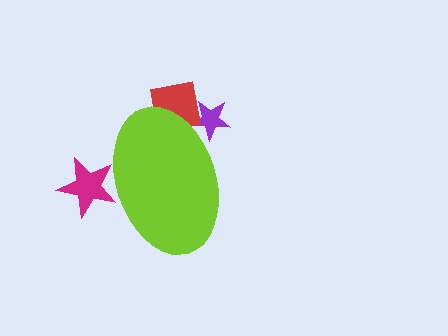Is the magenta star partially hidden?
Yes, the magenta star is partially hidden behind the lime ellipse.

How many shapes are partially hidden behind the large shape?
3 shapes are partially hidden.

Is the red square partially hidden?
Yes, the red square is partially hidden behind the lime ellipse.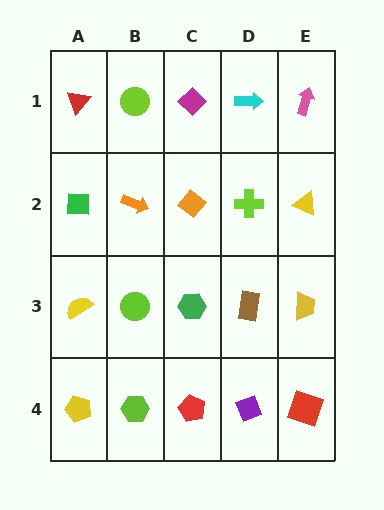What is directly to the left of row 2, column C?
An orange arrow.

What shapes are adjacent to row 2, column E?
A pink arrow (row 1, column E), a yellow trapezoid (row 3, column E), a lime cross (row 2, column D).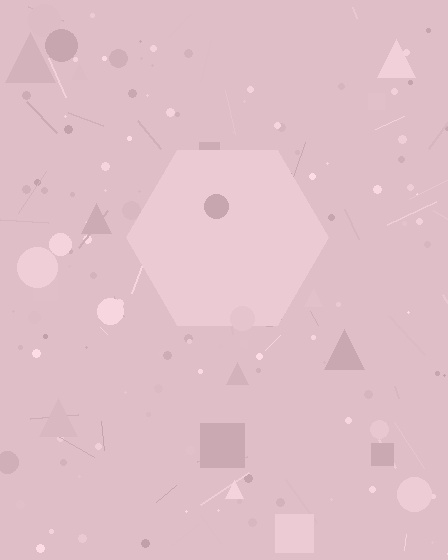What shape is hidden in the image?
A hexagon is hidden in the image.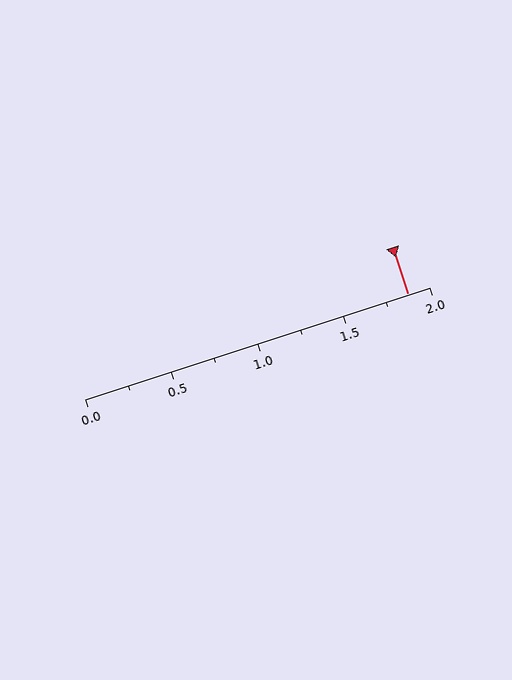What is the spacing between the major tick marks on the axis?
The major ticks are spaced 0.5 apart.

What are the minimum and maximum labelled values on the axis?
The axis runs from 0.0 to 2.0.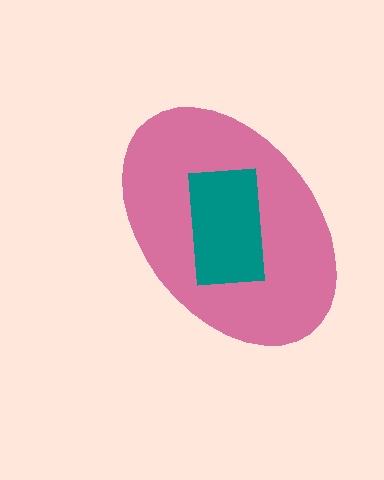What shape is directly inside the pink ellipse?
The teal rectangle.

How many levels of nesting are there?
2.